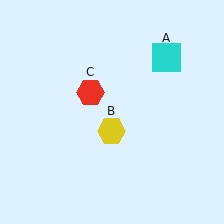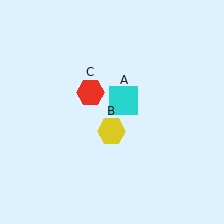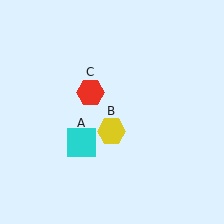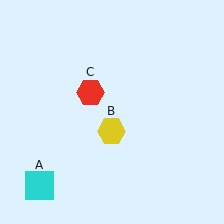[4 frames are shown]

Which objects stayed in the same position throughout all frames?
Yellow hexagon (object B) and red hexagon (object C) remained stationary.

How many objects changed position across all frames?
1 object changed position: cyan square (object A).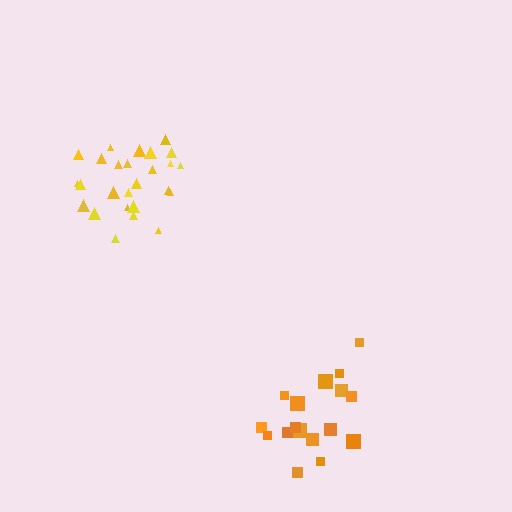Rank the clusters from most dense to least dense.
yellow, orange.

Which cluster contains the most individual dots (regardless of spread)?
Yellow (26).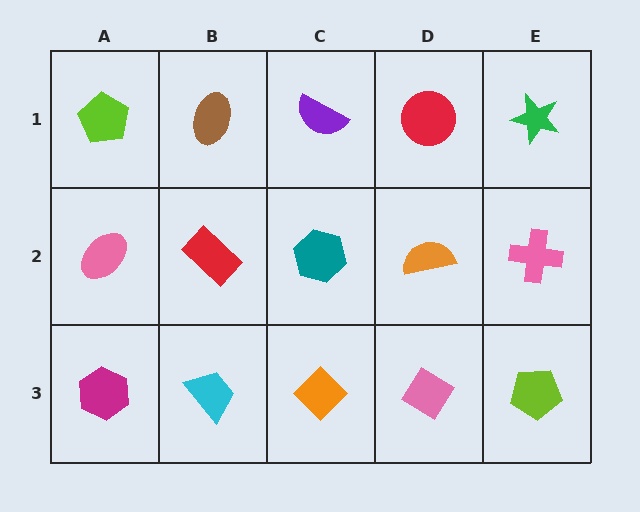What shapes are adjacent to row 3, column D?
An orange semicircle (row 2, column D), an orange diamond (row 3, column C), a lime pentagon (row 3, column E).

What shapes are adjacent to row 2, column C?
A purple semicircle (row 1, column C), an orange diamond (row 3, column C), a red rectangle (row 2, column B), an orange semicircle (row 2, column D).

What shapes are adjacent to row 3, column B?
A red rectangle (row 2, column B), a magenta hexagon (row 3, column A), an orange diamond (row 3, column C).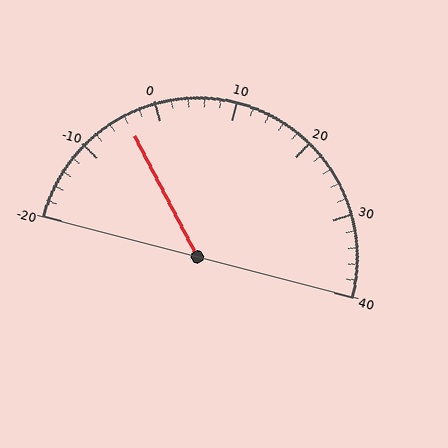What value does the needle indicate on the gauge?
The needle indicates approximately -4.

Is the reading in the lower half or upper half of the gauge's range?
The reading is in the lower half of the range (-20 to 40).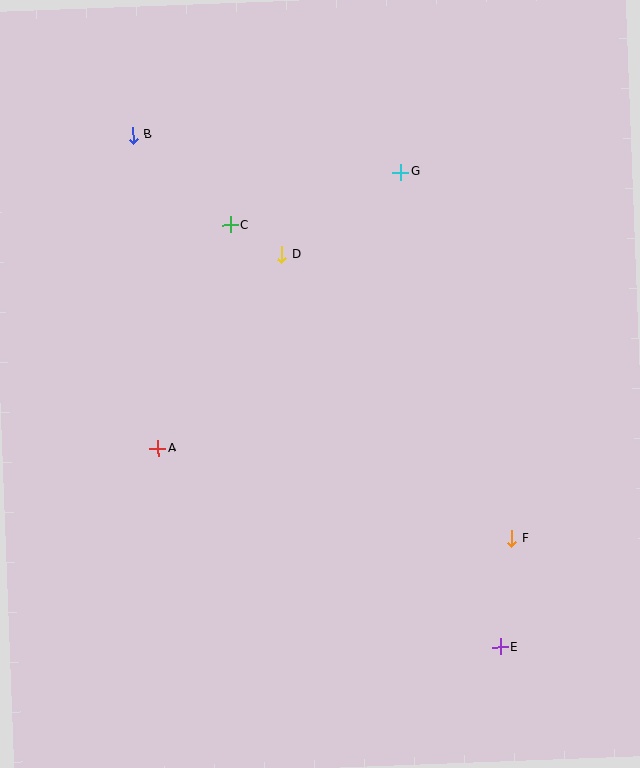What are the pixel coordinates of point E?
Point E is at (500, 647).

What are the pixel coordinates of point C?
Point C is at (230, 225).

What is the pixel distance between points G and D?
The distance between G and D is 144 pixels.